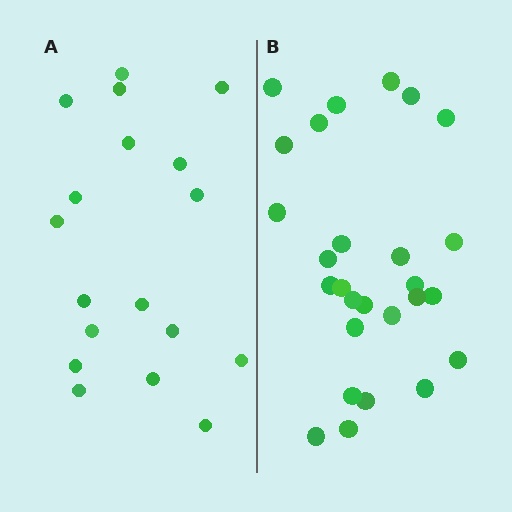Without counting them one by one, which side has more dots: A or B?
Region B (the right region) has more dots.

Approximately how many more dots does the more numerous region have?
Region B has roughly 8 or so more dots than region A.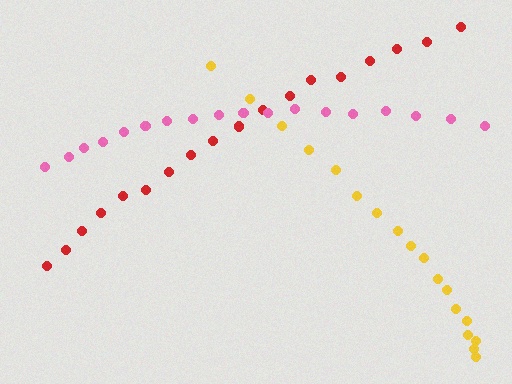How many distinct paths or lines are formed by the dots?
There are 3 distinct paths.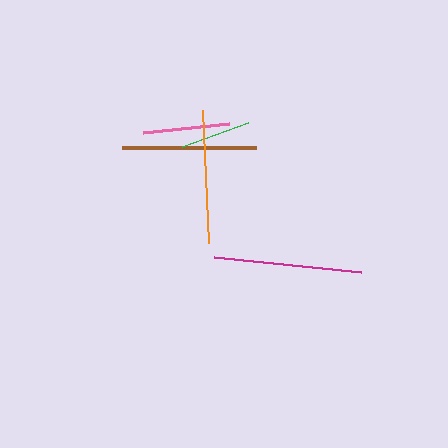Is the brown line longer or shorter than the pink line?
The brown line is longer than the pink line.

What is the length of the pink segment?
The pink segment is approximately 86 pixels long.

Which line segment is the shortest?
The green line is the shortest at approximately 70 pixels.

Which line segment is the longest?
The magenta line is the longest at approximately 148 pixels.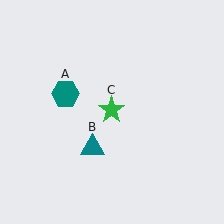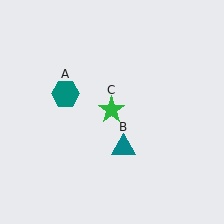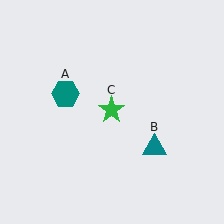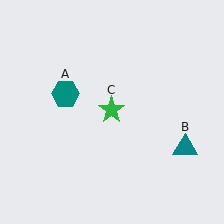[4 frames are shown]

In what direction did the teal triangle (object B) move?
The teal triangle (object B) moved right.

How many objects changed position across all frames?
1 object changed position: teal triangle (object B).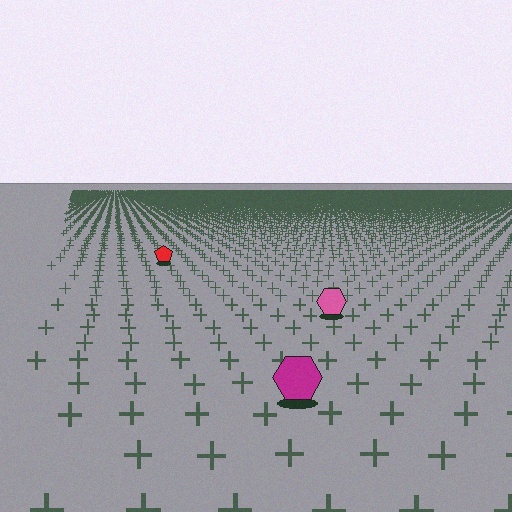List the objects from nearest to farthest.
From nearest to farthest: the magenta hexagon, the pink hexagon, the red pentagon.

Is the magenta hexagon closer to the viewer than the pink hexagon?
Yes. The magenta hexagon is closer — you can tell from the texture gradient: the ground texture is coarser near it.